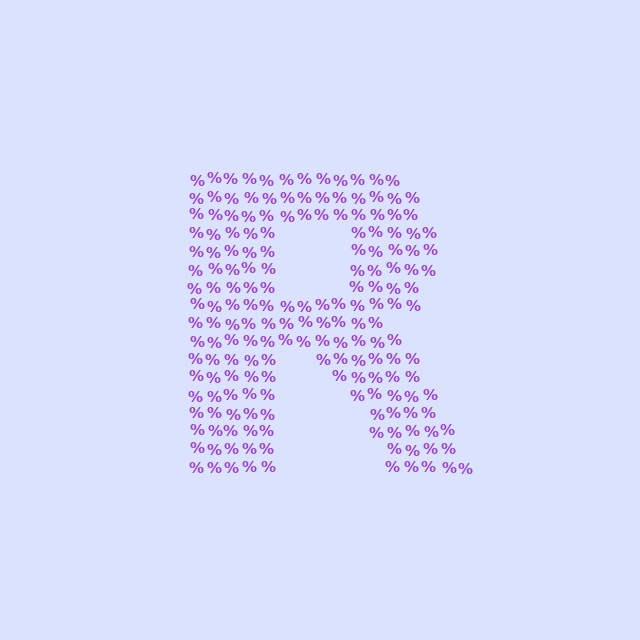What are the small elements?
The small elements are percent signs.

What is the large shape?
The large shape is the letter R.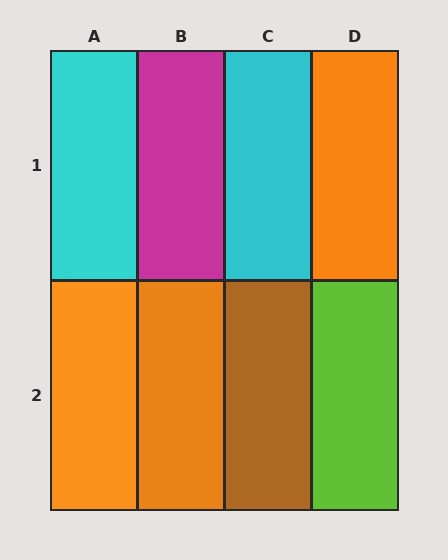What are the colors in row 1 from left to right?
Cyan, magenta, cyan, orange.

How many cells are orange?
3 cells are orange.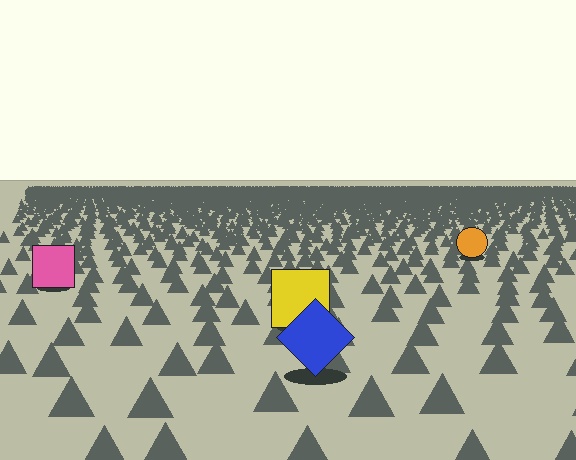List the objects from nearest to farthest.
From nearest to farthest: the blue diamond, the yellow square, the pink square, the orange circle.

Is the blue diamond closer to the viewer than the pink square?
Yes. The blue diamond is closer — you can tell from the texture gradient: the ground texture is coarser near it.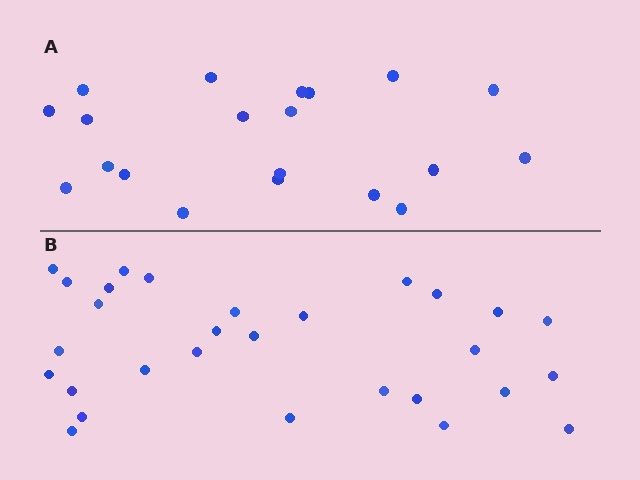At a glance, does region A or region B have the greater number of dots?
Region B (the bottom region) has more dots.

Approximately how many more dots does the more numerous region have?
Region B has roughly 8 or so more dots than region A.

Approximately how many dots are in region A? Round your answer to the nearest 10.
About 20 dots.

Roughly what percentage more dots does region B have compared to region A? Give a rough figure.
About 45% more.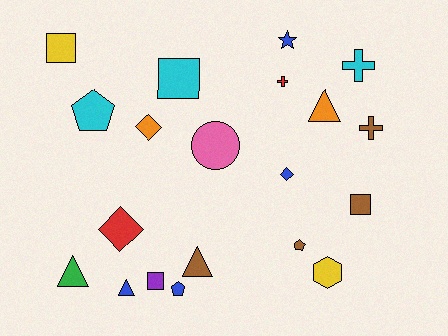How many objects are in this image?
There are 20 objects.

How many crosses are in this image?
There are 3 crosses.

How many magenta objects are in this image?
There are no magenta objects.